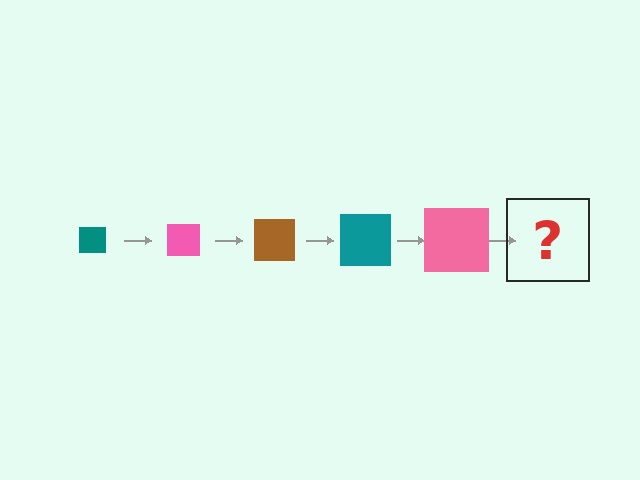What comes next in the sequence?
The next element should be a brown square, larger than the previous one.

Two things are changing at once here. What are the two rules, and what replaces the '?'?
The two rules are that the square grows larger each step and the color cycles through teal, pink, and brown. The '?' should be a brown square, larger than the previous one.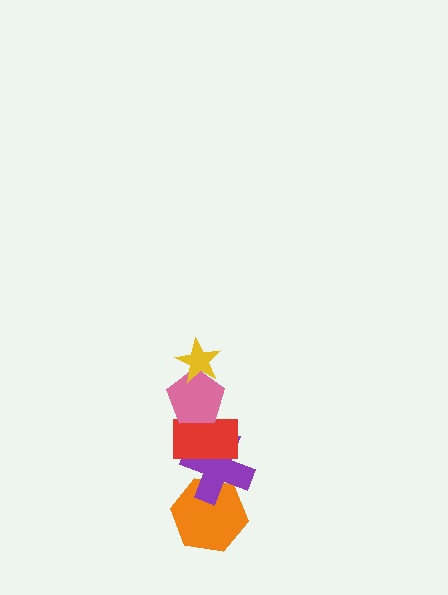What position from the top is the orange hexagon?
The orange hexagon is 5th from the top.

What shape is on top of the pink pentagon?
The yellow star is on top of the pink pentagon.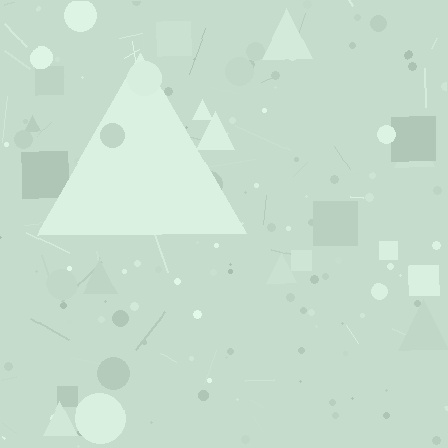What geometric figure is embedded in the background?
A triangle is embedded in the background.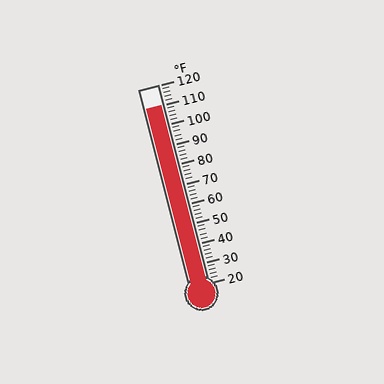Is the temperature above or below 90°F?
The temperature is above 90°F.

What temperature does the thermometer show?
The thermometer shows approximately 110°F.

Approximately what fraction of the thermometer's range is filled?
The thermometer is filled to approximately 90% of its range.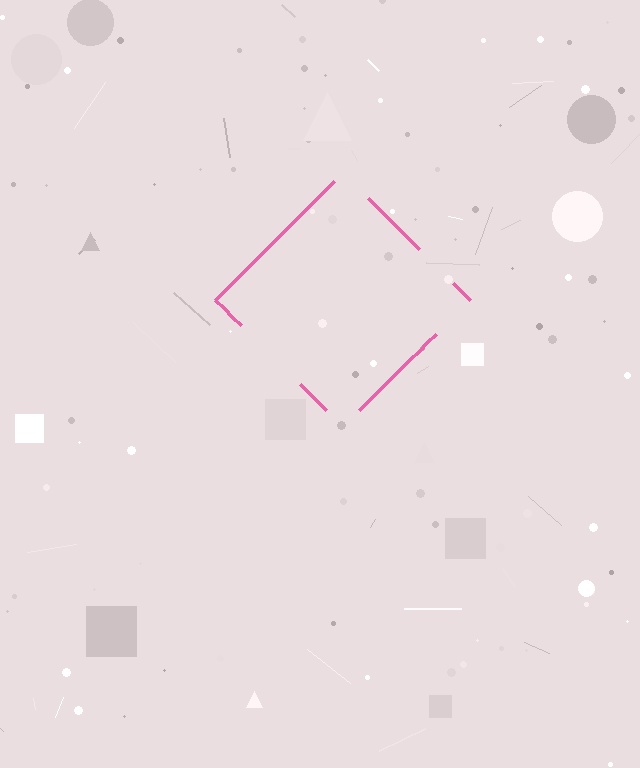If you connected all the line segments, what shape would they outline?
They would outline a diamond.